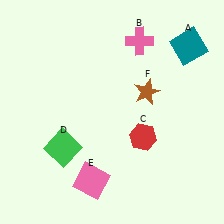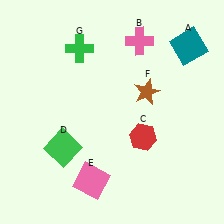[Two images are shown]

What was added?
A green cross (G) was added in Image 2.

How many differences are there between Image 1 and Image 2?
There is 1 difference between the two images.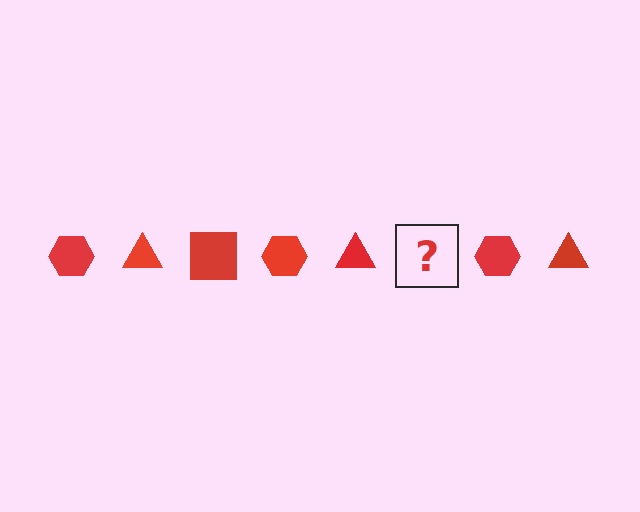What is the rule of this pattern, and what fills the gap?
The rule is that the pattern cycles through hexagon, triangle, square shapes in red. The gap should be filled with a red square.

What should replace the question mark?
The question mark should be replaced with a red square.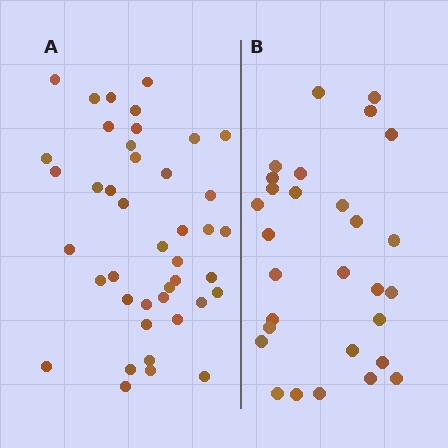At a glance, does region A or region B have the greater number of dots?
Region A (the left region) has more dots.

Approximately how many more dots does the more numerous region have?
Region A has approximately 15 more dots than region B.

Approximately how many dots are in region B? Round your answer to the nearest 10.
About 30 dots. (The exact count is 29, which rounds to 30.)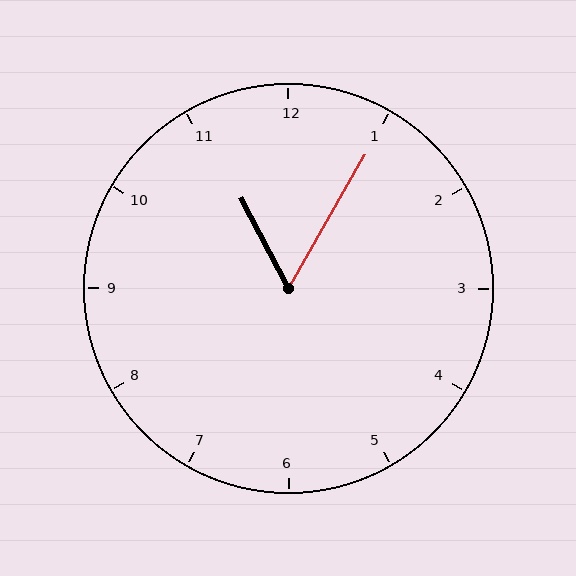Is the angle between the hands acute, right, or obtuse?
It is acute.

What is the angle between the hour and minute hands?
Approximately 58 degrees.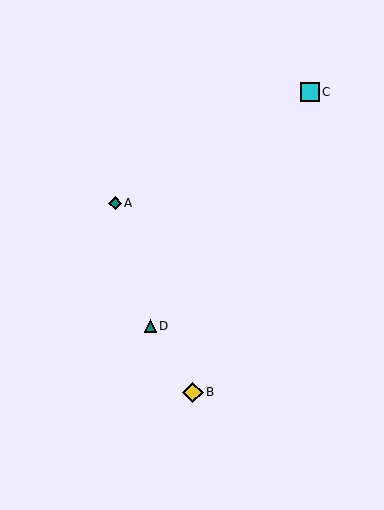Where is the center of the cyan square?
The center of the cyan square is at (310, 92).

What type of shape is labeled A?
Shape A is a teal diamond.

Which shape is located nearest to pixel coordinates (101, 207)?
The teal diamond (labeled A) at (115, 203) is nearest to that location.